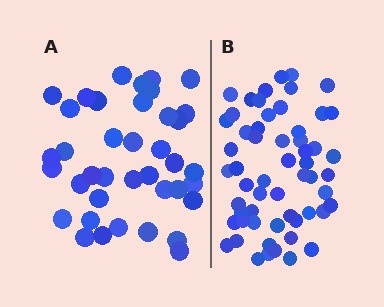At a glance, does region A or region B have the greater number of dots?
Region B (the right region) has more dots.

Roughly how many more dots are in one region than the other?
Region B has approximately 20 more dots than region A.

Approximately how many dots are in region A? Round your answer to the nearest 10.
About 40 dots. (The exact count is 39, which rounds to 40.)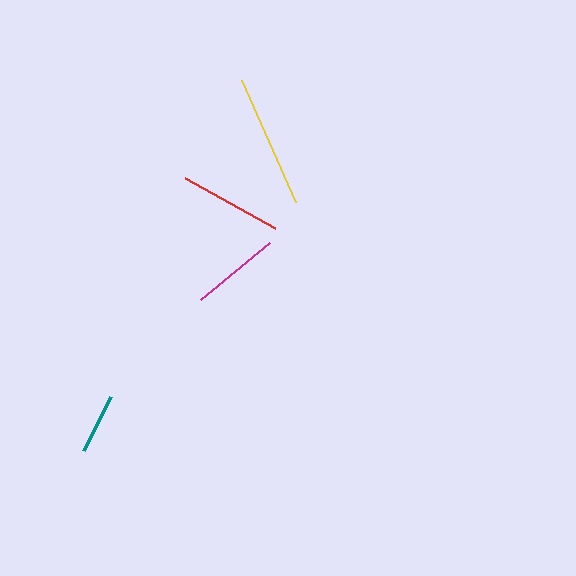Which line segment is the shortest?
The teal line is the shortest at approximately 61 pixels.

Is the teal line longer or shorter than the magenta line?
The magenta line is longer than the teal line.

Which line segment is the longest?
The yellow line is the longest at approximately 134 pixels.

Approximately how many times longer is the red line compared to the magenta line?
The red line is approximately 1.2 times the length of the magenta line.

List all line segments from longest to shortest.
From longest to shortest: yellow, red, magenta, teal.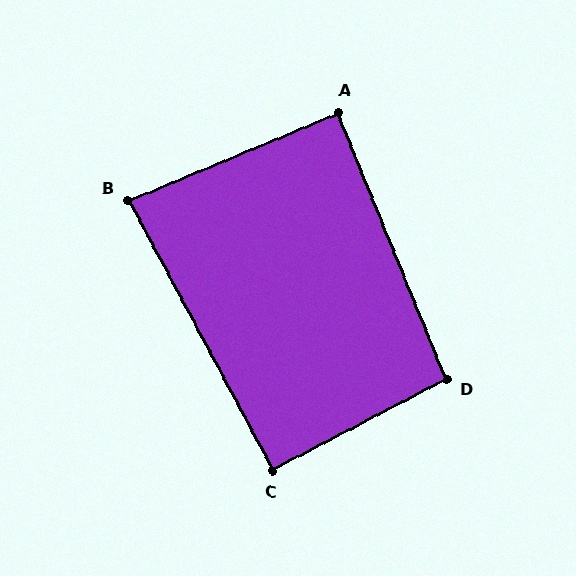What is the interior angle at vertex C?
Approximately 91 degrees (approximately right).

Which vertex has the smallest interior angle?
B, at approximately 84 degrees.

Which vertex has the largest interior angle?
D, at approximately 96 degrees.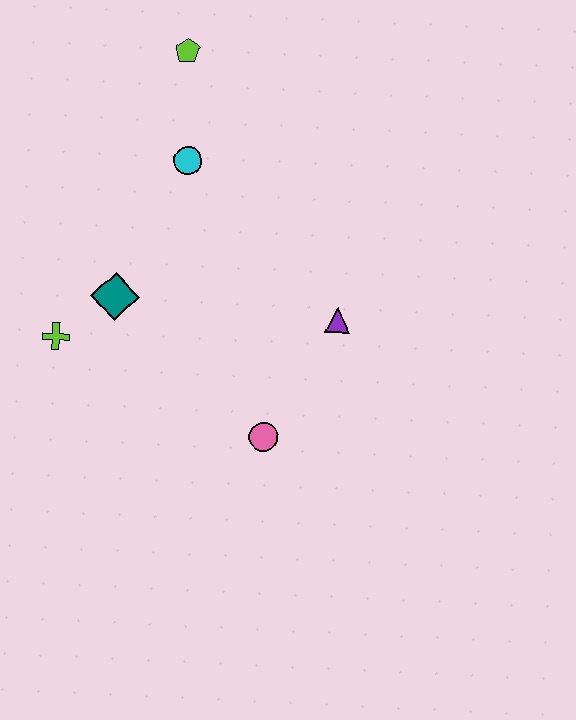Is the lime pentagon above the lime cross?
Yes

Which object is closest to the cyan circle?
The lime pentagon is closest to the cyan circle.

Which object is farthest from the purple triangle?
The lime pentagon is farthest from the purple triangle.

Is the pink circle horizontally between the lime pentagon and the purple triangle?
Yes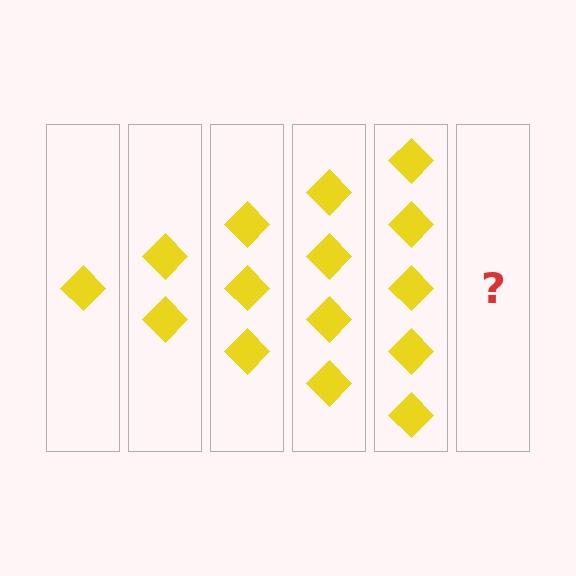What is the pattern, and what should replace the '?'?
The pattern is that each step adds one more diamond. The '?' should be 6 diamonds.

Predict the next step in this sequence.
The next step is 6 diamonds.